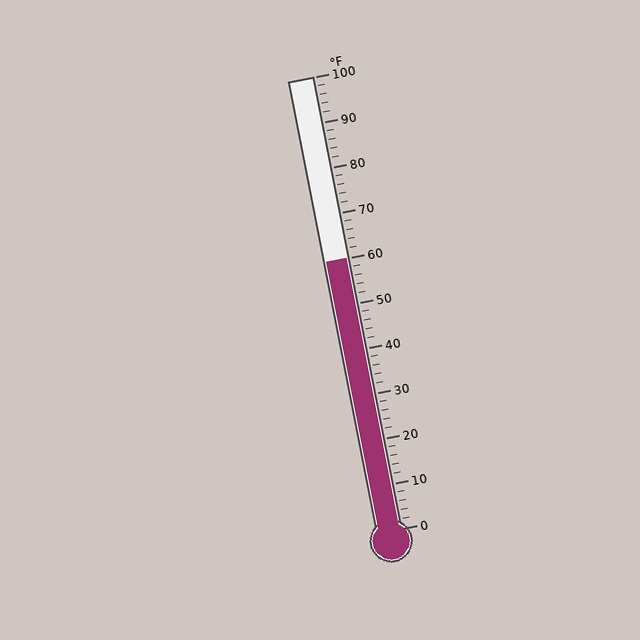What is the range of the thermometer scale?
The thermometer scale ranges from 0°F to 100°F.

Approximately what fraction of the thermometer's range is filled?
The thermometer is filled to approximately 60% of its range.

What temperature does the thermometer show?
The thermometer shows approximately 60°F.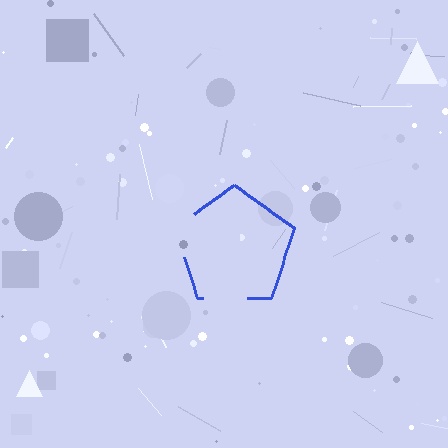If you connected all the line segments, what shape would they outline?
They would outline a pentagon.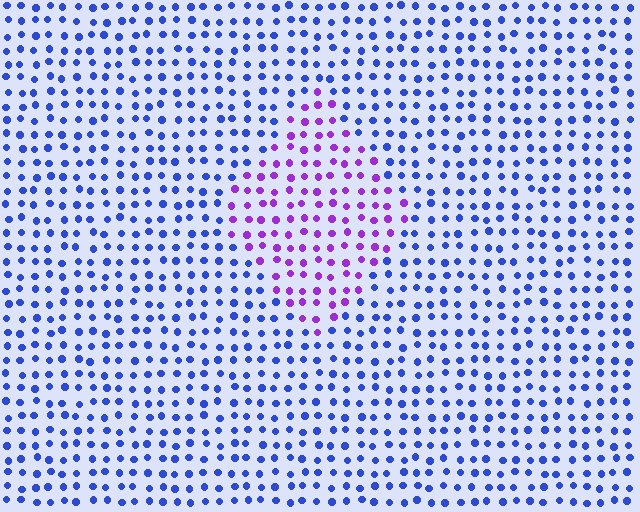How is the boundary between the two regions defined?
The boundary is defined purely by a slight shift in hue (about 52 degrees). Spacing, size, and orientation are identical on both sides.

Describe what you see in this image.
The image is filled with small blue elements in a uniform arrangement. A diamond-shaped region is visible where the elements are tinted to a slightly different hue, forming a subtle color boundary.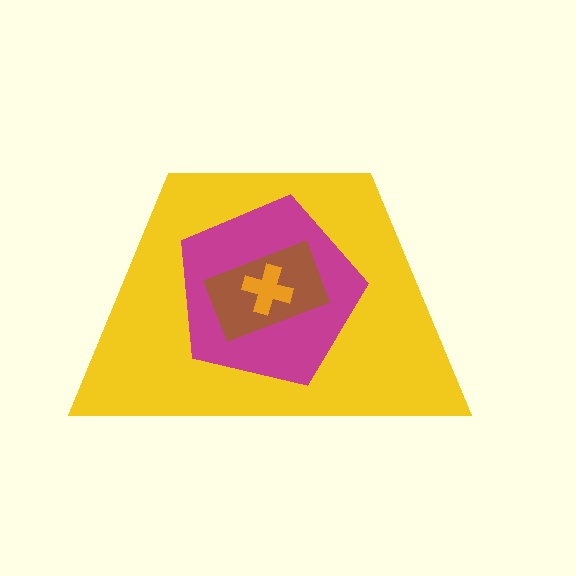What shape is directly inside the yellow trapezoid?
The magenta pentagon.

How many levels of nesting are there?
4.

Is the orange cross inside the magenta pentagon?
Yes.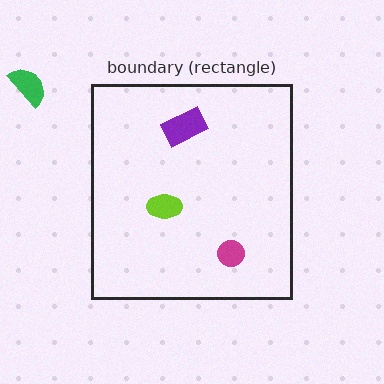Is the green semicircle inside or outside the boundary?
Outside.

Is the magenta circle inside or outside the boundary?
Inside.